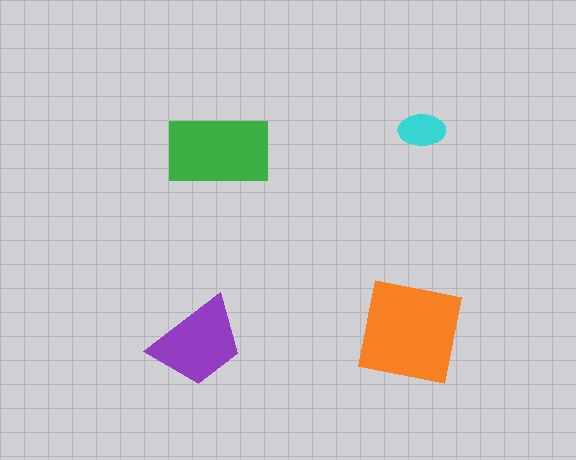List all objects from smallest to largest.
The cyan ellipse, the purple trapezoid, the green rectangle, the orange square.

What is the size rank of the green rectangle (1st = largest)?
2nd.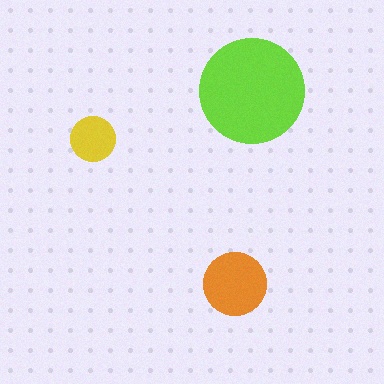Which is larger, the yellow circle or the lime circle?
The lime one.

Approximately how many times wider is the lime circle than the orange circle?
About 1.5 times wider.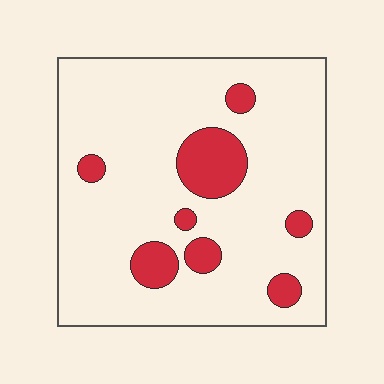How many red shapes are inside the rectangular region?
8.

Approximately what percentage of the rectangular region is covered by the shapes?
Approximately 15%.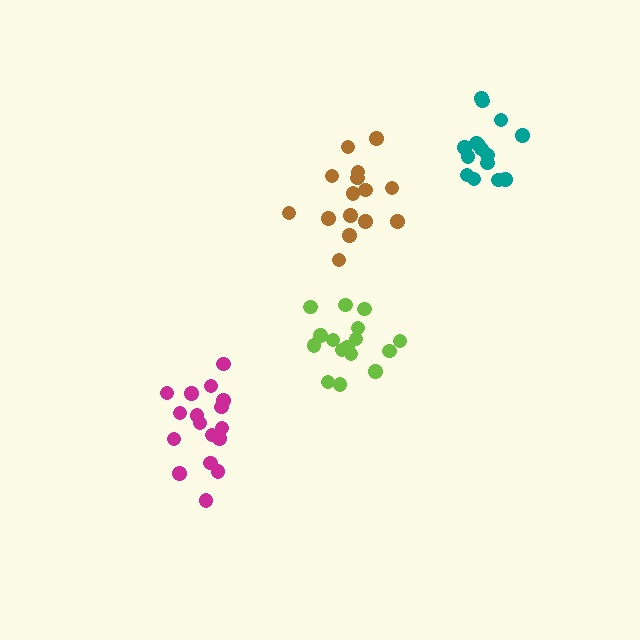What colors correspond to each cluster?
The clusters are colored: brown, lime, magenta, teal.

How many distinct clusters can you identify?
There are 4 distinct clusters.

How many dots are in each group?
Group 1: 15 dots, Group 2: 16 dots, Group 3: 17 dots, Group 4: 15 dots (63 total).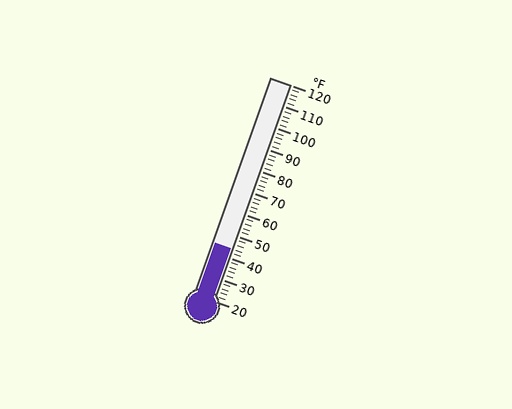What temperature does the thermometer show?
The thermometer shows approximately 44°F.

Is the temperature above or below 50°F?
The temperature is below 50°F.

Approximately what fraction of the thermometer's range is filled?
The thermometer is filled to approximately 25% of its range.